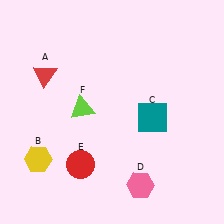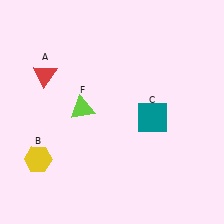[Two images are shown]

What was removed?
The red circle (E), the pink hexagon (D) were removed in Image 2.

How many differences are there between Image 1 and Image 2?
There are 2 differences between the two images.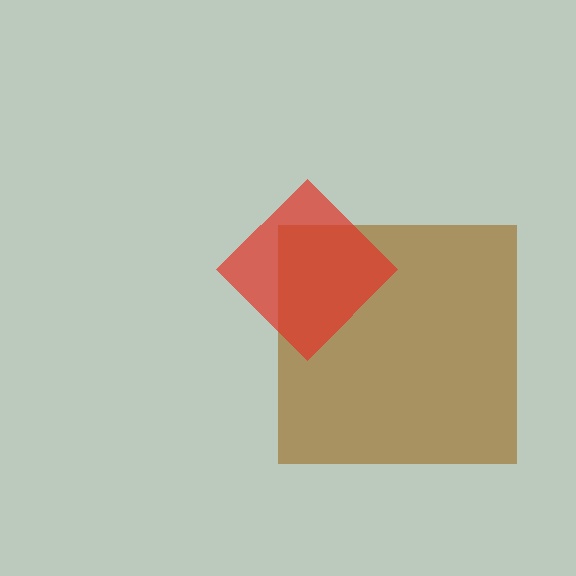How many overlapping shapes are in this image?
There are 2 overlapping shapes in the image.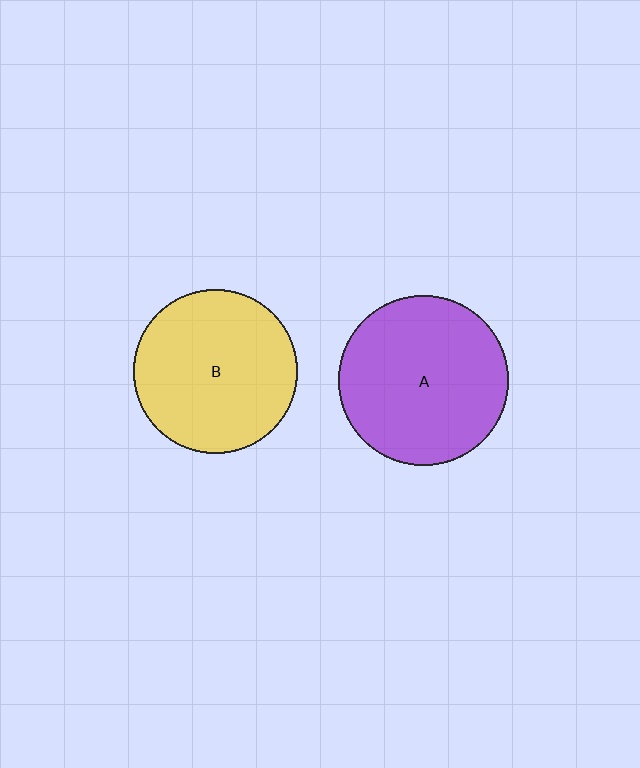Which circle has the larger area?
Circle A (purple).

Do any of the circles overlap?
No, none of the circles overlap.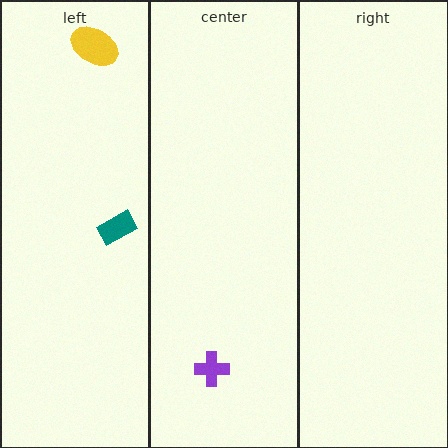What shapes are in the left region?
The teal rectangle, the yellow ellipse.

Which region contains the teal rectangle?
The left region.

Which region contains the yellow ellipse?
The left region.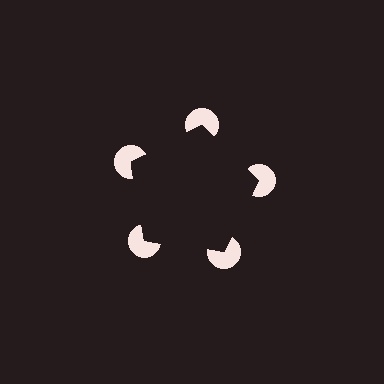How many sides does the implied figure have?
5 sides.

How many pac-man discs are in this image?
There are 5 — one at each vertex of the illusory pentagon.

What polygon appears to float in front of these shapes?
An illusory pentagon — its edges are inferred from the aligned wedge cuts in the pac-man discs, not physically drawn.